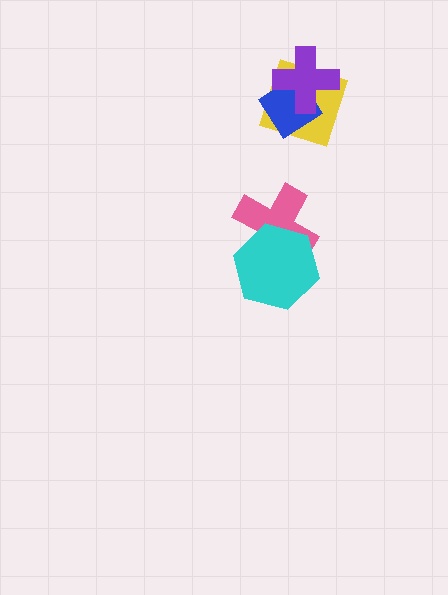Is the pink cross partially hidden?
Yes, it is partially covered by another shape.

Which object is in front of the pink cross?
The cyan hexagon is in front of the pink cross.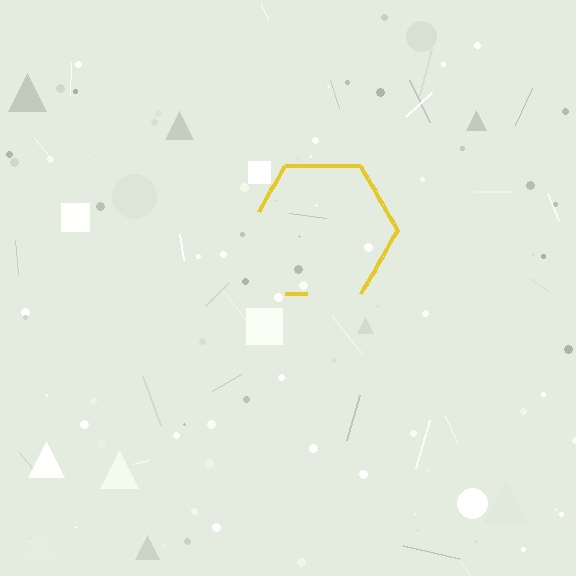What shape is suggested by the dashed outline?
The dashed outline suggests a hexagon.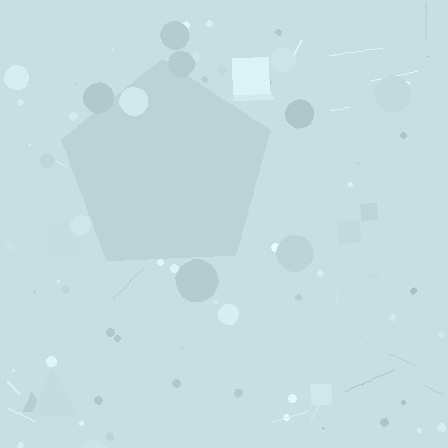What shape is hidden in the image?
A pentagon is hidden in the image.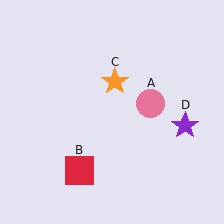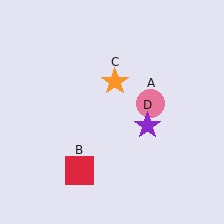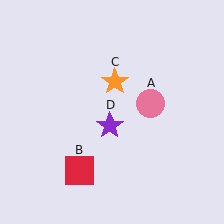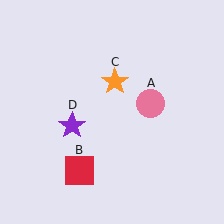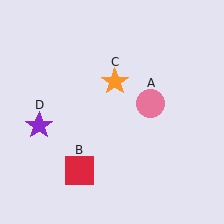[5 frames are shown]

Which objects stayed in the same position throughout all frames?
Pink circle (object A) and red square (object B) and orange star (object C) remained stationary.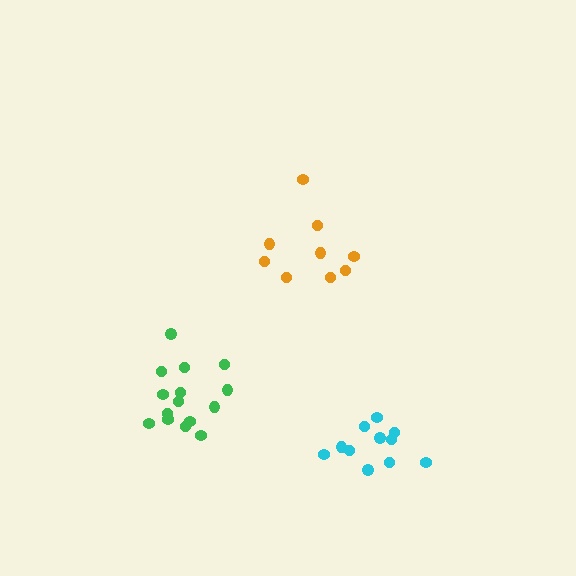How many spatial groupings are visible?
There are 3 spatial groupings.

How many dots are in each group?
Group 1: 15 dots, Group 2: 11 dots, Group 3: 9 dots (35 total).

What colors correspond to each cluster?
The clusters are colored: green, cyan, orange.